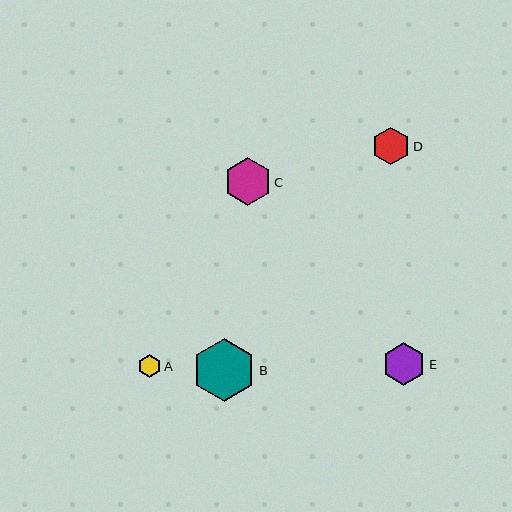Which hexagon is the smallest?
Hexagon A is the smallest with a size of approximately 23 pixels.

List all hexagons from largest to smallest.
From largest to smallest: B, C, E, D, A.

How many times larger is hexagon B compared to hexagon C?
Hexagon B is approximately 1.3 times the size of hexagon C.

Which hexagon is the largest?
Hexagon B is the largest with a size of approximately 63 pixels.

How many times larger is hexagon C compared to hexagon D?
Hexagon C is approximately 1.3 times the size of hexagon D.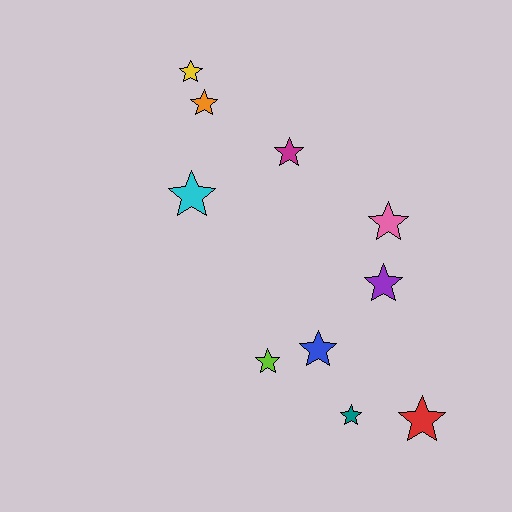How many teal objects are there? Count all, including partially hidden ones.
There is 1 teal object.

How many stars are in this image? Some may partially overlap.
There are 10 stars.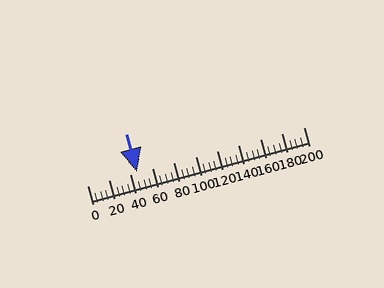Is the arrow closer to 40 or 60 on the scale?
The arrow is closer to 40.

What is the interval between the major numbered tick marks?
The major tick marks are spaced 20 units apart.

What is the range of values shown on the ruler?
The ruler shows values from 0 to 200.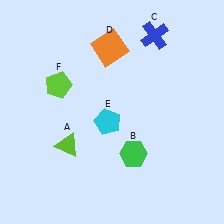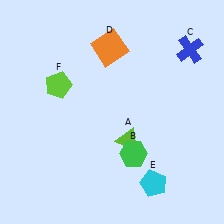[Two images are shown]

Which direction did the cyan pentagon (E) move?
The cyan pentagon (E) moved down.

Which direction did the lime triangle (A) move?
The lime triangle (A) moved right.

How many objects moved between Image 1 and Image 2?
3 objects moved between the two images.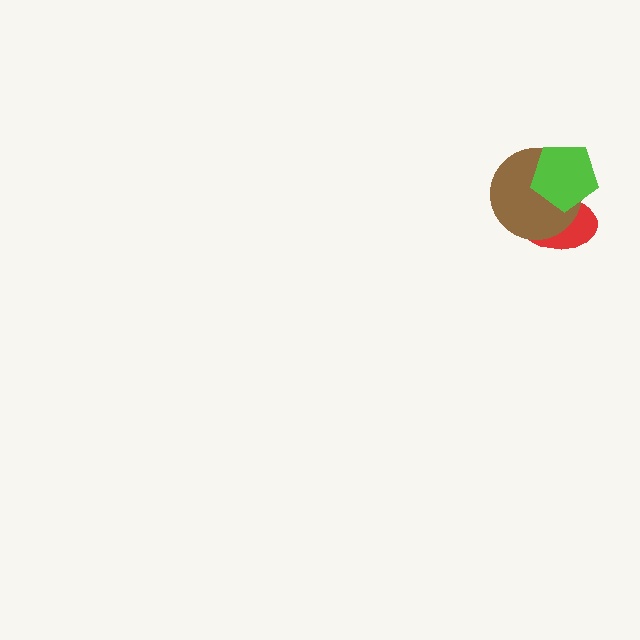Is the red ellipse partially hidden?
Yes, it is partially covered by another shape.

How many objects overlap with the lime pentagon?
2 objects overlap with the lime pentagon.